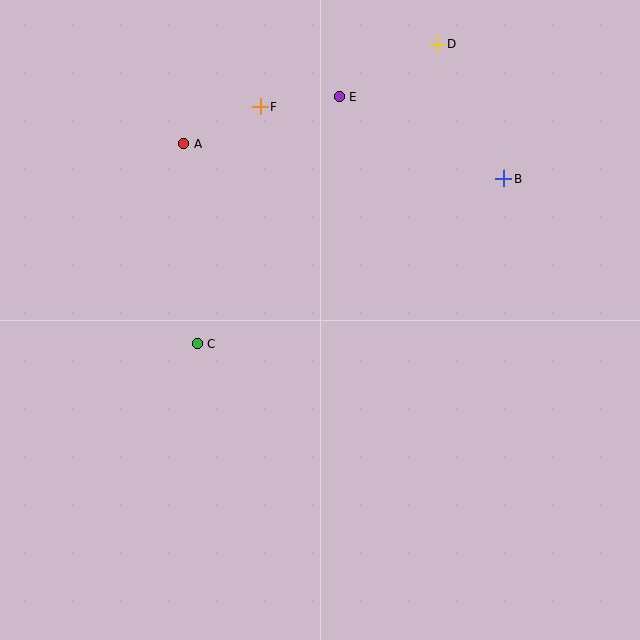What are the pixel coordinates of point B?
Point B is at (504, 179).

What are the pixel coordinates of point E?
Point E is at (339, 97).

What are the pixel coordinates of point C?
Point C is at (197, 344).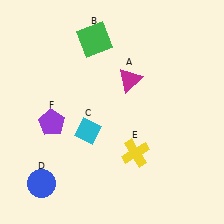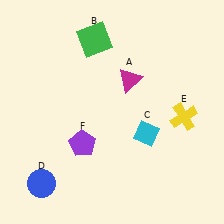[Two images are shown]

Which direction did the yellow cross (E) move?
The yellow cross (E) moved right.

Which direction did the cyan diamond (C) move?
The cyan diamond (C) moved right.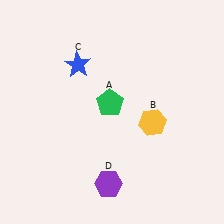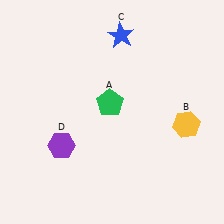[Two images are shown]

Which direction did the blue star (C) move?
The blue star (C) moved right.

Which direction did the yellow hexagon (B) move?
The yellow hexagon (B) moved right.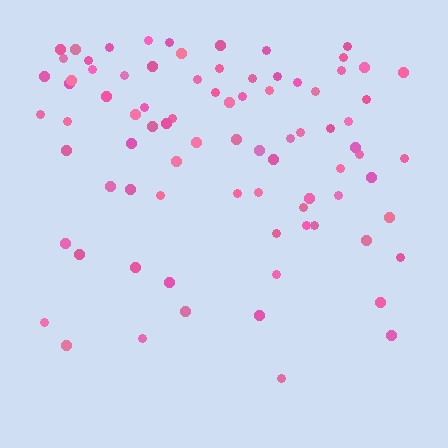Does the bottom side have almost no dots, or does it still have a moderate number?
Still a moderate number, just noticeably fewer than the top.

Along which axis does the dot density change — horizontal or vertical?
Vertical.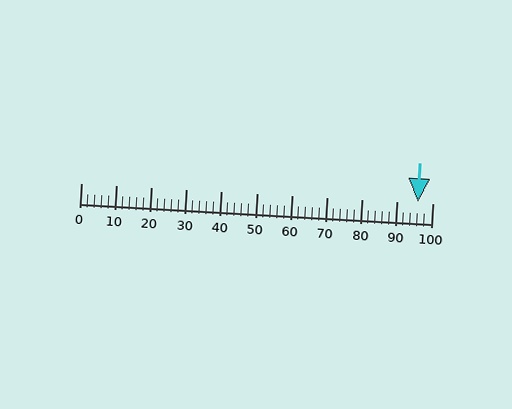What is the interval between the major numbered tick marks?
The major tick marks are spaced 10 units apart.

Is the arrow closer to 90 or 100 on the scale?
The arrow is closer to 100.